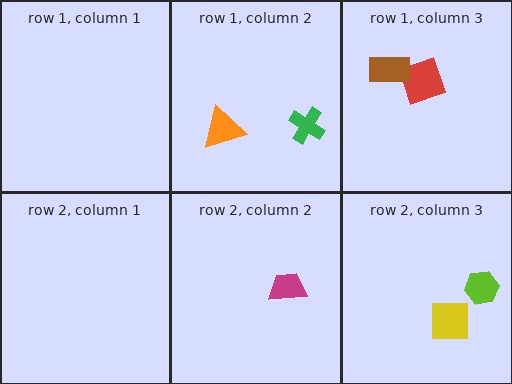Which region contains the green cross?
The row 1, column 2 region.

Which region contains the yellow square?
The row 2, column 3 region.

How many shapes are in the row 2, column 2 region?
1.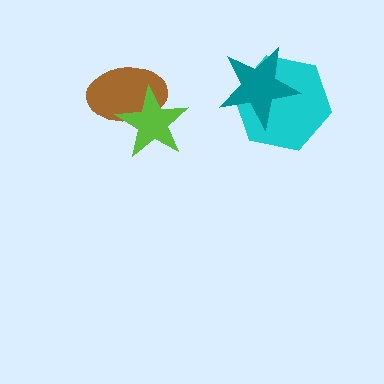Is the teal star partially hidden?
No, no other shape covers it.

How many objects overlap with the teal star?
1 object overlaps with the teal star.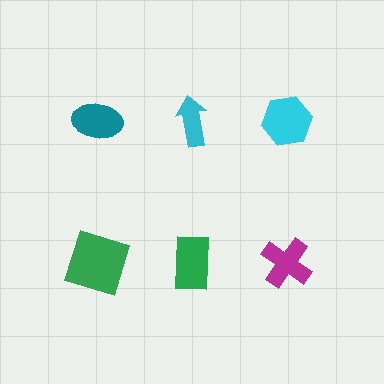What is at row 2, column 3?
A magenta cross.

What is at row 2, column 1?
A green square.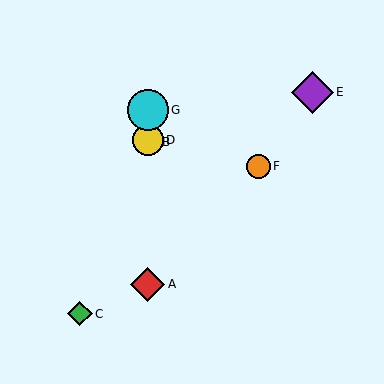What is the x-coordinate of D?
Object D is at x≈148.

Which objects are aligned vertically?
Objects A, B, D, G are aligned vertically.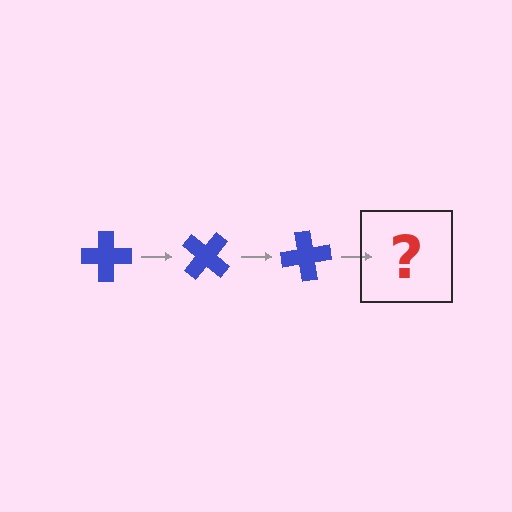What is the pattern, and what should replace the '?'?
The pattern is that the cross rotates 40 degrees each step. The '?' should be a blue cross rotated 120 degrees.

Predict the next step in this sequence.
The next step is a blue cross rotated 120 degrees.